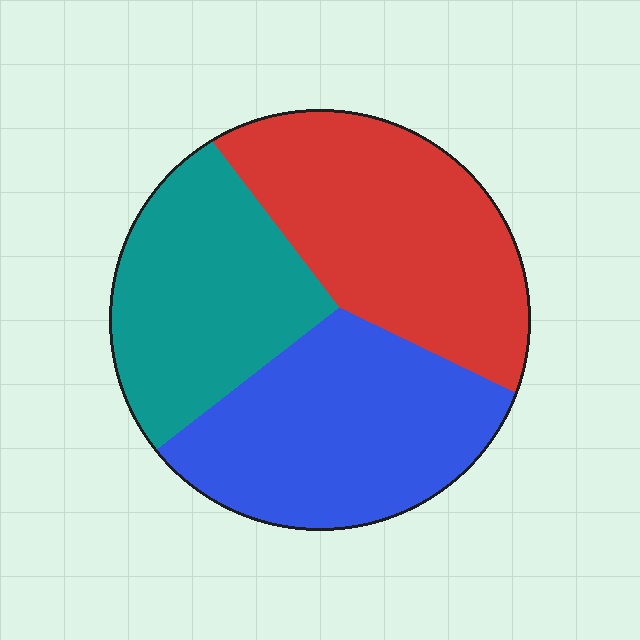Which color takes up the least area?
Teal, at roughly 30%.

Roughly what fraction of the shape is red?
Red covers 36% of the shape.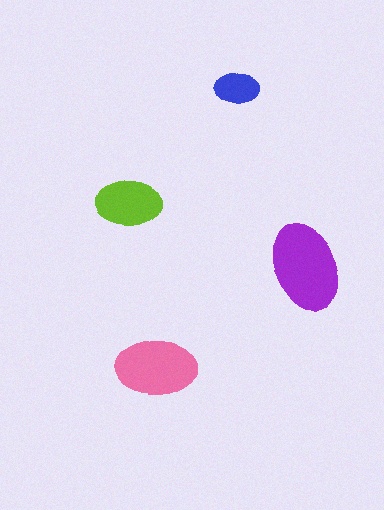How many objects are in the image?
There are 4 objects in the image.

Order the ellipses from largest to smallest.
the purple one, the pink one, the lime one, the blue one.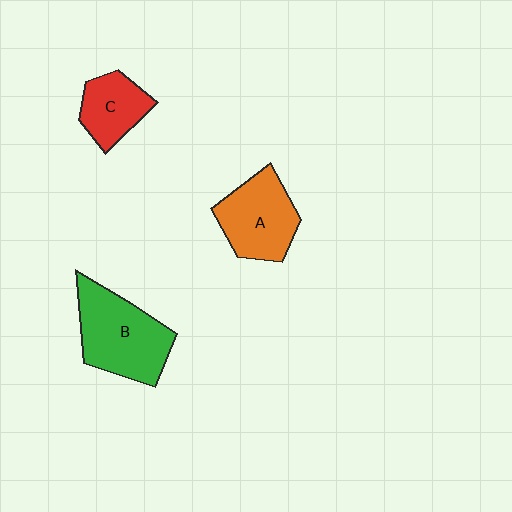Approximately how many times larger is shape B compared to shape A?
Approximately 1.2 times.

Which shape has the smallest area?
Shape C (red).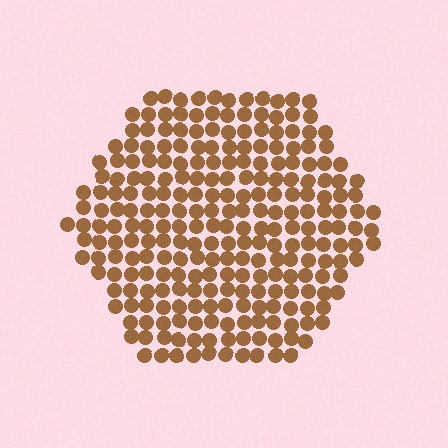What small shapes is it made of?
It is made of small circles.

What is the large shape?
The large shape is a hexagon.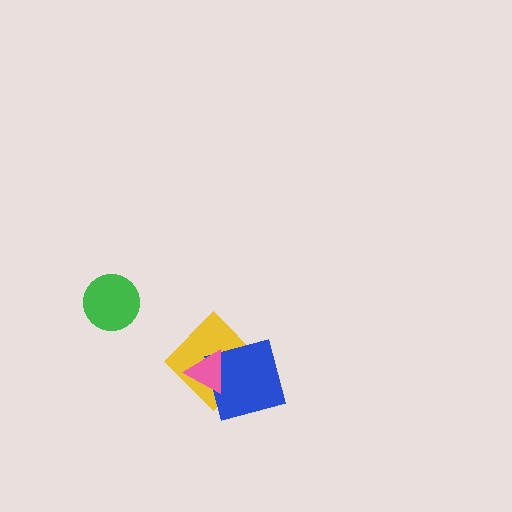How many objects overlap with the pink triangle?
2 objects overlap with the pink triangle.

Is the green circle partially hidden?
No, no other shape covers it.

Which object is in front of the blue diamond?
The pink triangle is in front of the blue diamond.